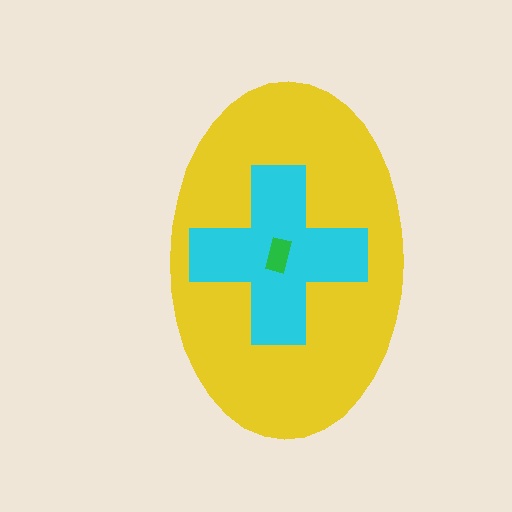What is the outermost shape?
The yellow ellipse.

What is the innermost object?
The green rectangle.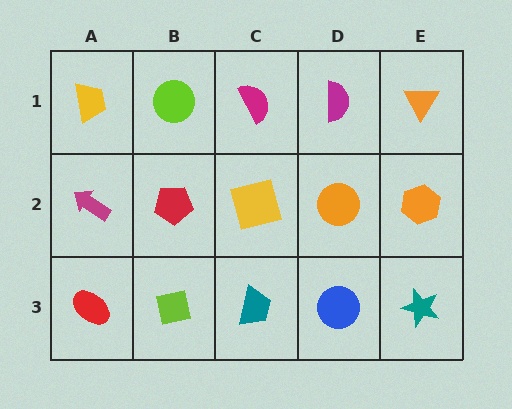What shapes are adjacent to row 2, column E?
An orange triangle (row 1, column E), a teal star (row 3, column E), an orange circle (row 2, column D).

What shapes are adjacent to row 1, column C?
A yellow square (row 2, column C), a lime circle (row 1, column B), a magenta semicircle (row 1, column D).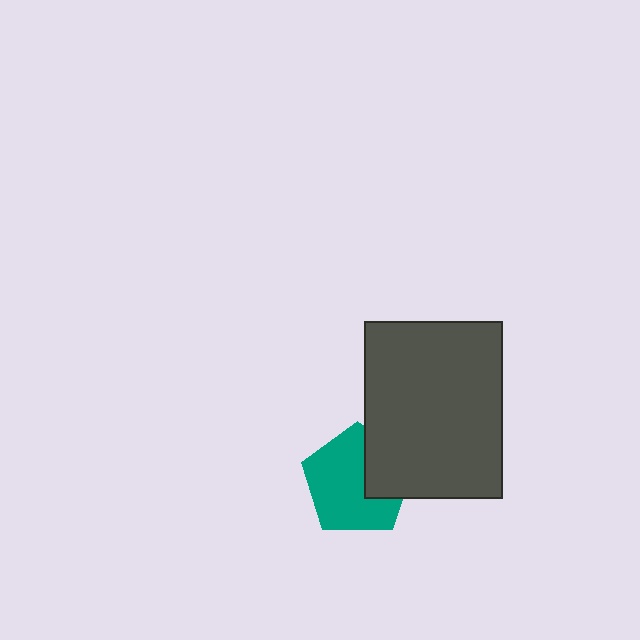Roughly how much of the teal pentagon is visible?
Most of it is visible (roughly 69%).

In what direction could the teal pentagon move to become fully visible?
The teal pentagon could move left. That would shift it out from behind the dark gray rectangle entirely.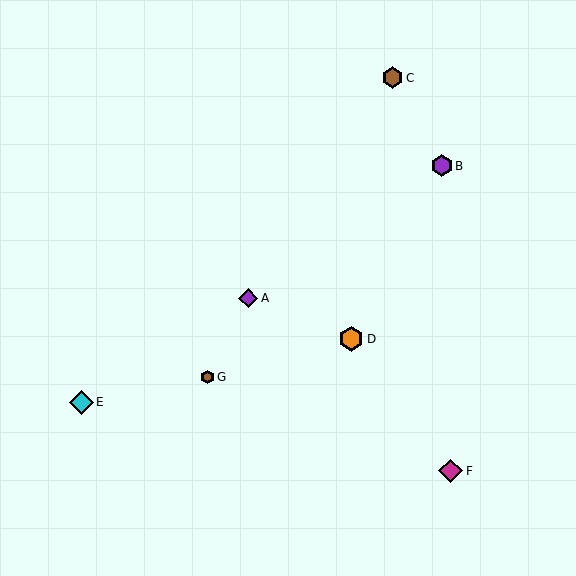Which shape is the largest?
The orange hexagon (labeled D) is the largest.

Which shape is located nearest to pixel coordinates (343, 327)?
The orange hexagon (labeled D) at (351, 339) is nearest to that location.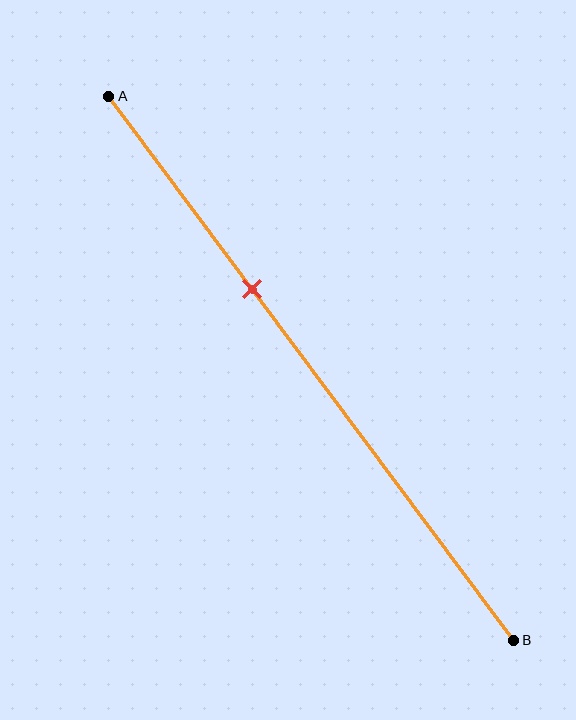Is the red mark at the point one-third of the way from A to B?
Yes, the mark is approximately at the one-third point.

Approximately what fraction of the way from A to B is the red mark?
The red mark is approximately 35% of the way from A to B.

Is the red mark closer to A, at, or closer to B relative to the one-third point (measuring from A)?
The red mark is approximately at the one-third point of segment AB.